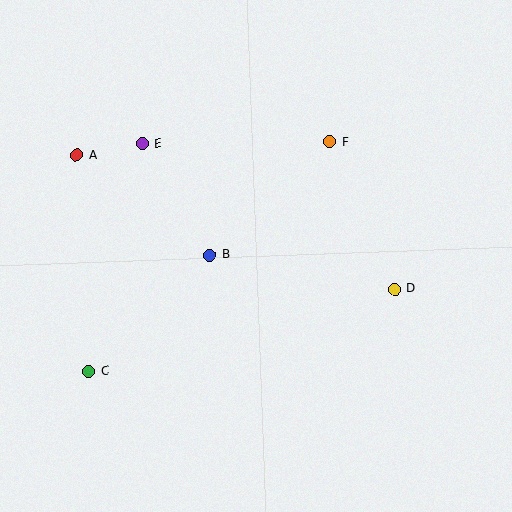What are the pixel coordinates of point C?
Point C is at (89, 372).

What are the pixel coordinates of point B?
Point B is at (209, 255).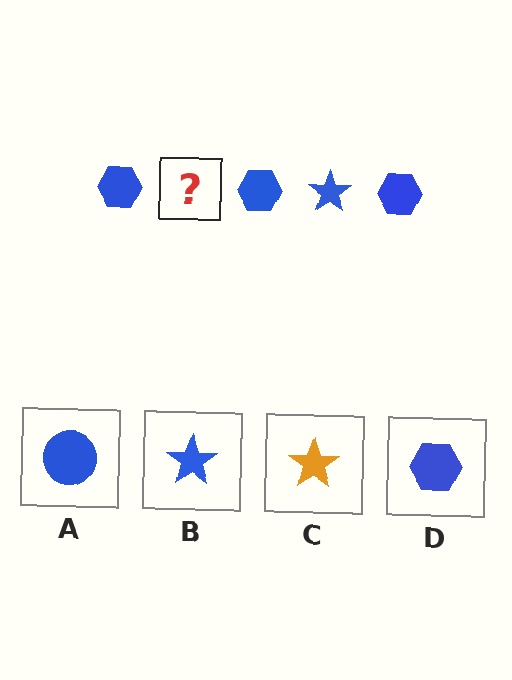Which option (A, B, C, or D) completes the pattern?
B.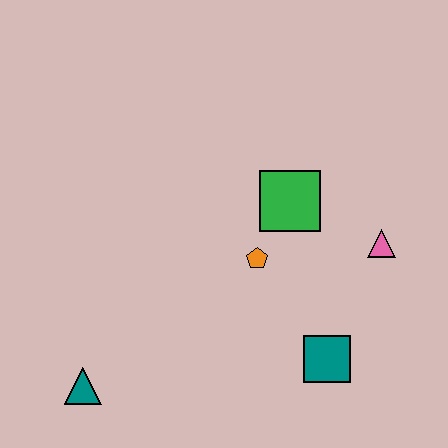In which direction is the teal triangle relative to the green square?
The teal triangle is to the left of the green square.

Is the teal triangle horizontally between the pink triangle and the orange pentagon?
No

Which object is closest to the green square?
The orange pentagon is closest to the green square.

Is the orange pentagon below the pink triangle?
Yes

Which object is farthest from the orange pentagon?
The teal triangle is farthest from the orange pentagon.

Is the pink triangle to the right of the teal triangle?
Yes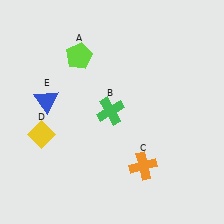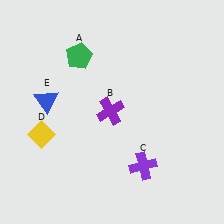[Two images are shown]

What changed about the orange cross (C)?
In Image 1, C is orange. In Image 2, it changed to purple.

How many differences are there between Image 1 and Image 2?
There are 3 differences between the two images.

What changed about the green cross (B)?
In Image 1, B is green. In Image 2, it changed to purple.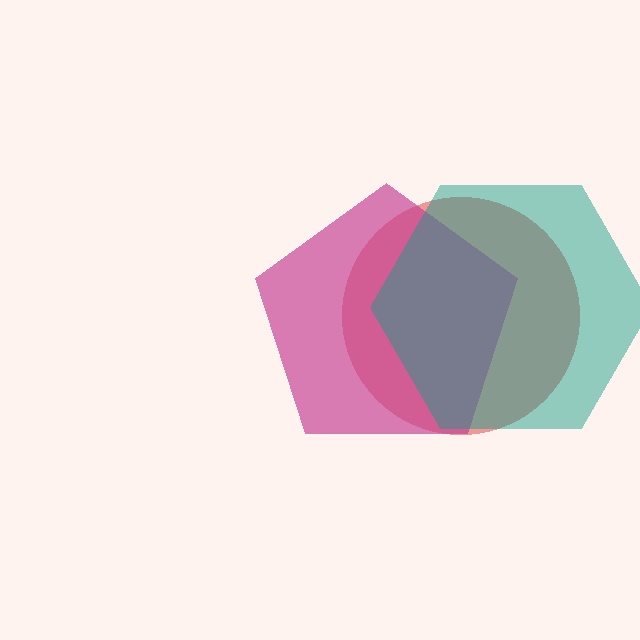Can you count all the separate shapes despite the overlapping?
Yes, there are 3 separate shapes.